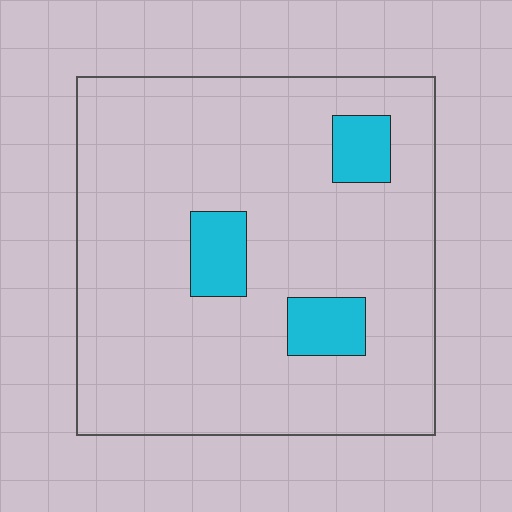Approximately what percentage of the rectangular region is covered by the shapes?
Approximately 10%.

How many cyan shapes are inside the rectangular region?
3.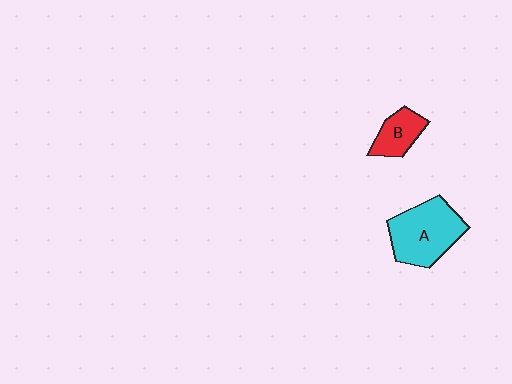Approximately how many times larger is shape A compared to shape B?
Approximately 2.1 times.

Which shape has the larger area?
Shape A (cyan).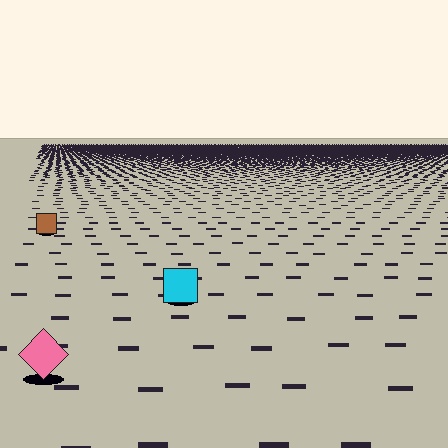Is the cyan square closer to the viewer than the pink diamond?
No. The pink diamond is closer — you can tell from the texture gradient: the ground texture is coarser near it.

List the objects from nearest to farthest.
From nearest to farthest: the pink diamond, the cyan square, the brown square.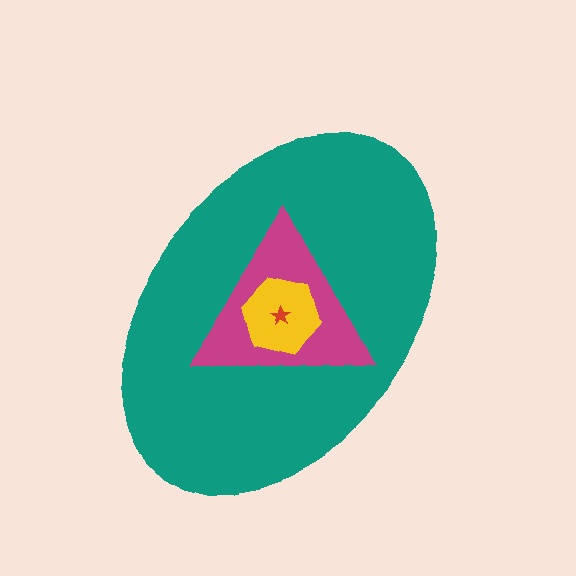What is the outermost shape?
The teal ellipse.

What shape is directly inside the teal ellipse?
The magenta triangle.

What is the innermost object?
The red star.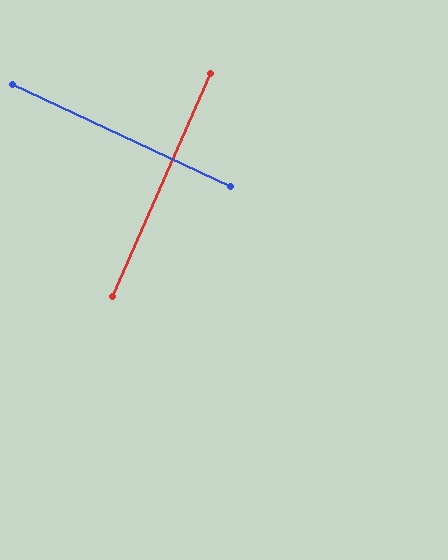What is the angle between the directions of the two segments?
Approximately 89 degrees.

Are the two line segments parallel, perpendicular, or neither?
Perpendicular — they meet at approximately 89°.